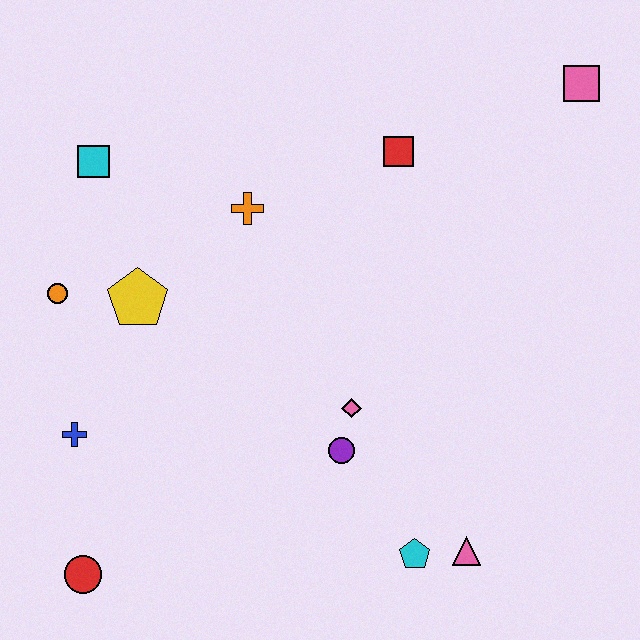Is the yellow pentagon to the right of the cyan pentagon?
No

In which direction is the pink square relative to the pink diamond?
The pink square is above the pink diamond.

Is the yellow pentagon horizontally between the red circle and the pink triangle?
Yes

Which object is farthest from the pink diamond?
The pink square is farthest from the pink diamond.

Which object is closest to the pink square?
The red square is closest to the pink square.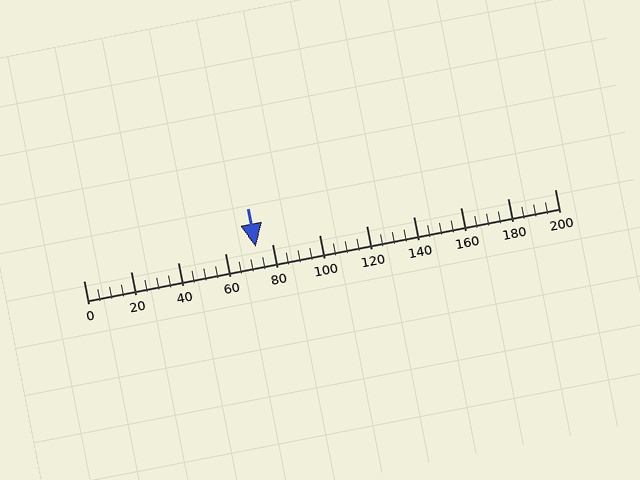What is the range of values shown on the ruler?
The ruler shows values from 0 to 200.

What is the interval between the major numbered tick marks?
The major tick marks are spaced 20 units apart.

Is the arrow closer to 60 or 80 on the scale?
The arrow is closer to 80.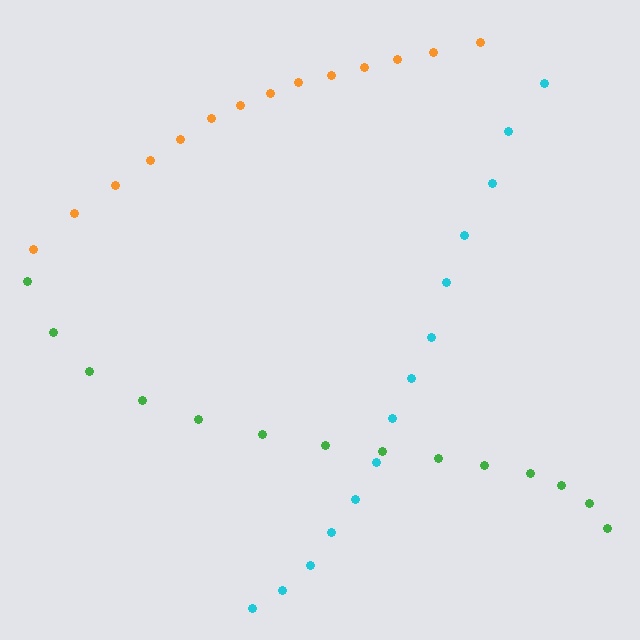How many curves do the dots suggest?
There are 3 distinct paths.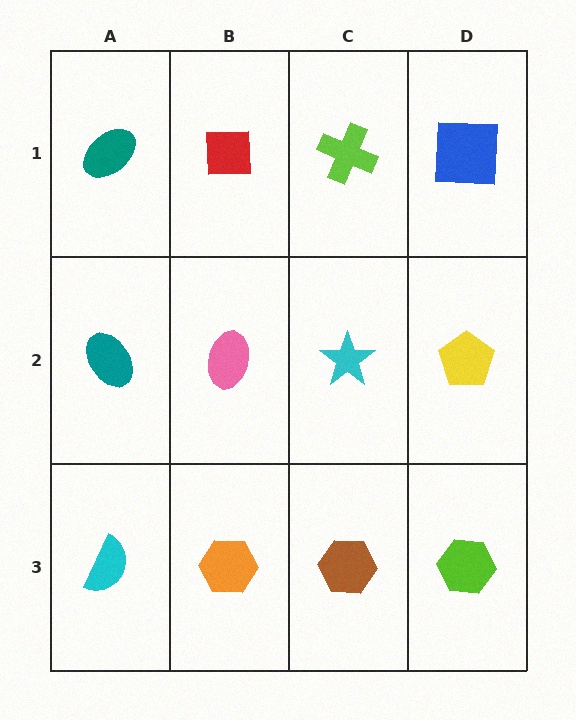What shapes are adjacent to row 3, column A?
A teal ellipse (row 2, column A), an orange hexagon (row 3, column B).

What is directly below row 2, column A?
A cyan semicircle.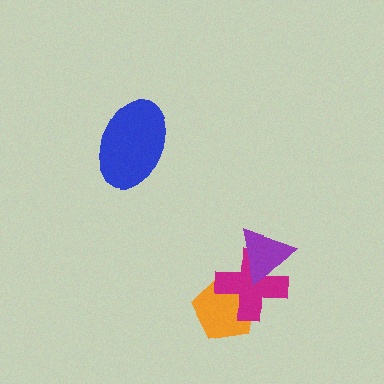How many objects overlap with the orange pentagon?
1 object overlaps with the orange pentagon.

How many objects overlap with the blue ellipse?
0 objects overlap with the blue ellipse.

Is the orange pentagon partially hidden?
Yes, it is partially covered by another shape.